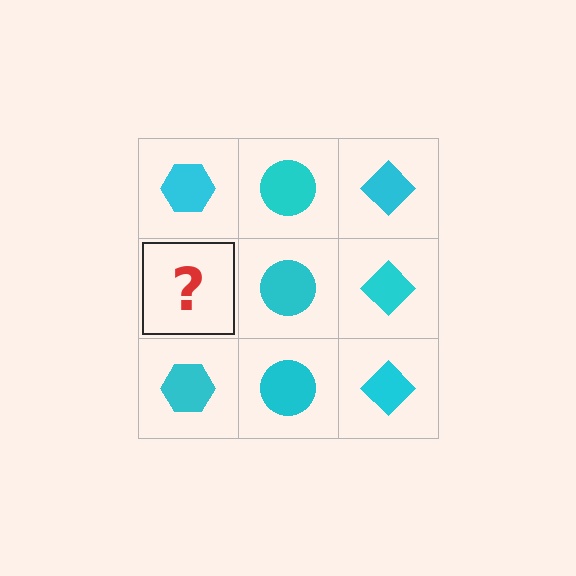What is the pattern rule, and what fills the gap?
The rule is that each column has a consistent shape. The gap should be filled with a cyan hexagon.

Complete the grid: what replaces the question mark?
The question mark should be replaced with a cyan hexagon.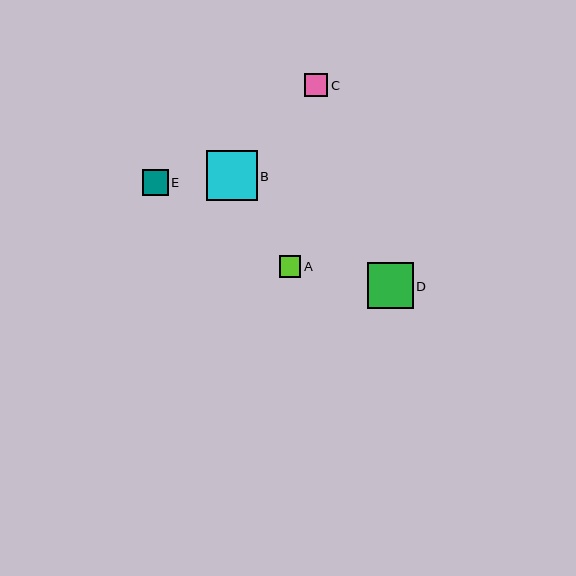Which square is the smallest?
Square A is the smallest with a size of approximately 21 pixels.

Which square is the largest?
Square B is the largest with a size of approximately 51 pixels.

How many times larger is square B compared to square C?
Square B is approximately 2.2 times the size of square C.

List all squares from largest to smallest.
From largest to smallest: B, D, E, C, A.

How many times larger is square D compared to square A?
Square D is approximately 2.1 times the size of square A.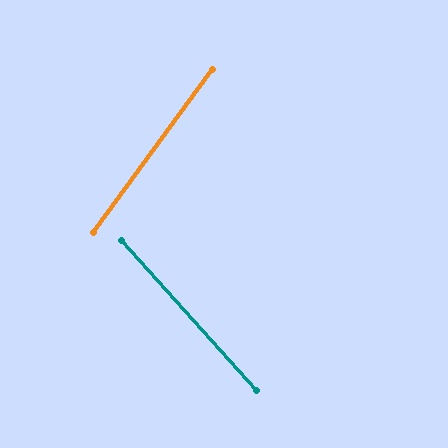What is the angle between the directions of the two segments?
Approximately 78 degrees.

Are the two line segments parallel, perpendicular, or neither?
Neither parallel nor perpendicular — they differ by about 78°.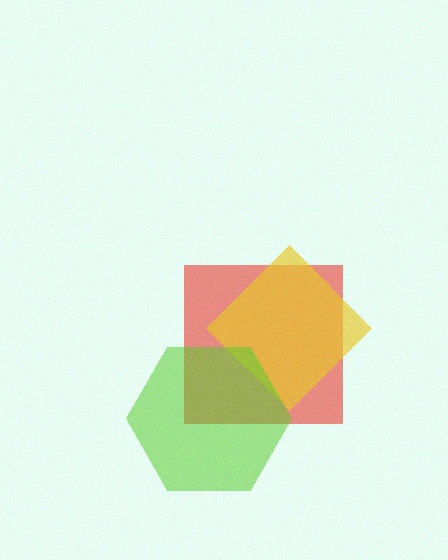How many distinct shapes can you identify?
There are 3 distinct shapes: a red square, a yellow diamond, a lime hexagon.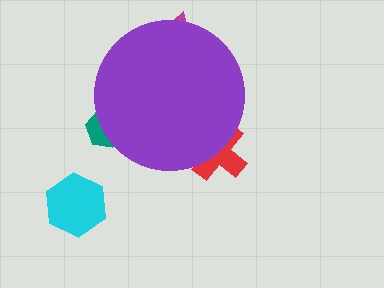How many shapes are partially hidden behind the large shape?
3 shapes are partially hidden.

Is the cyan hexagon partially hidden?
No, the cyan hexagon is fully visible.